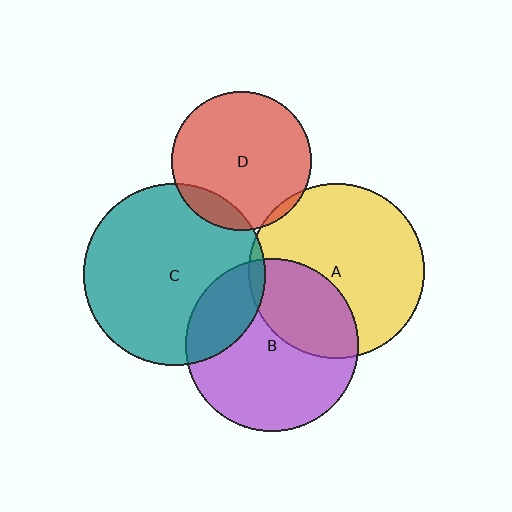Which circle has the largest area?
Circle C (teal).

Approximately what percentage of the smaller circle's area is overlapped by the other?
Approximately 35%.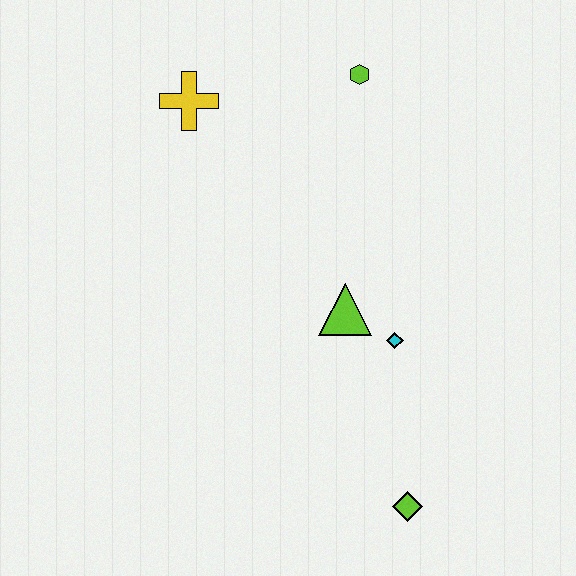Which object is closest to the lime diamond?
The cyan diamond is closest to the lime diamond.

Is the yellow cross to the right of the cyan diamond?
No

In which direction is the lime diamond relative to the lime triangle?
The lime diamond is below the lime triangle.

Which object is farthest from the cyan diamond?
The yellow cross is farthest from the cyan diamond.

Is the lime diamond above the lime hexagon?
No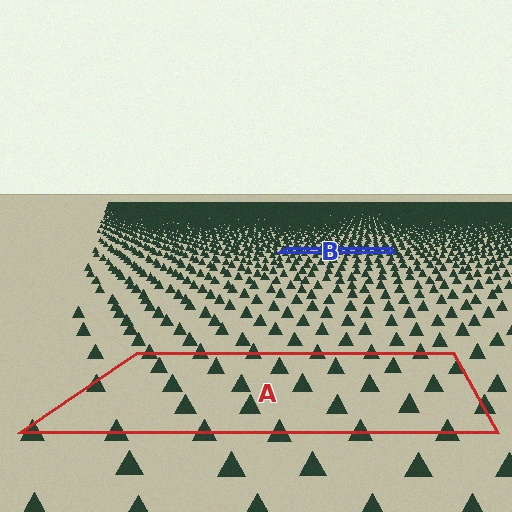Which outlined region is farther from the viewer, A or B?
Region B is farther from the viewer — the texture elements inside it appear smaller and more densely packed.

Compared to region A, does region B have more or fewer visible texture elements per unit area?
Region B has more texture elements per unit area — they are packed more densely because it is farther away.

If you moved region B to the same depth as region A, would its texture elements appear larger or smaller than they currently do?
They would appear larger. At a closer depth, the same texture elements are projected at a bigger on-screen size.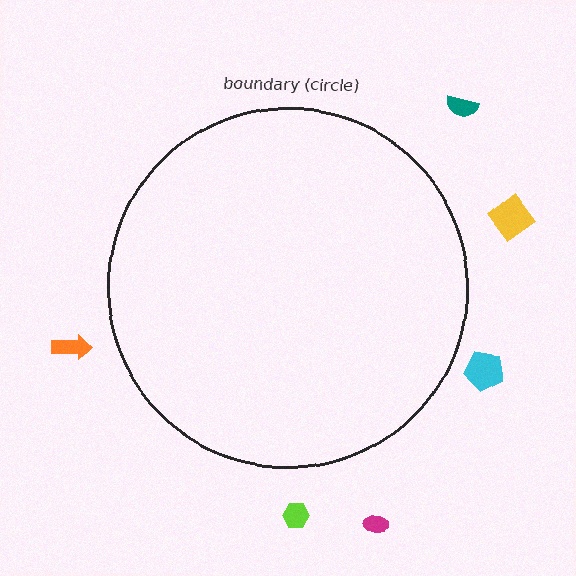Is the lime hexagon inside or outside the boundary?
Outside.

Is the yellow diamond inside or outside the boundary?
Outside.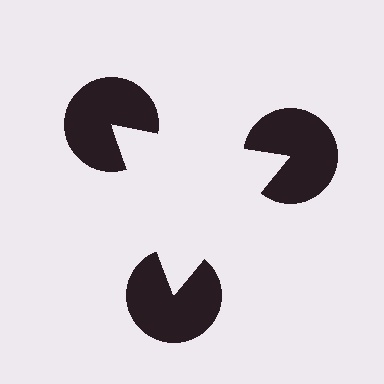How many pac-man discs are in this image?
There are 3 — one at each vertex of the illusory triangle.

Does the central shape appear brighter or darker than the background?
It typically appears slightly brighter than the background, even though no actual brightness change is drawn.